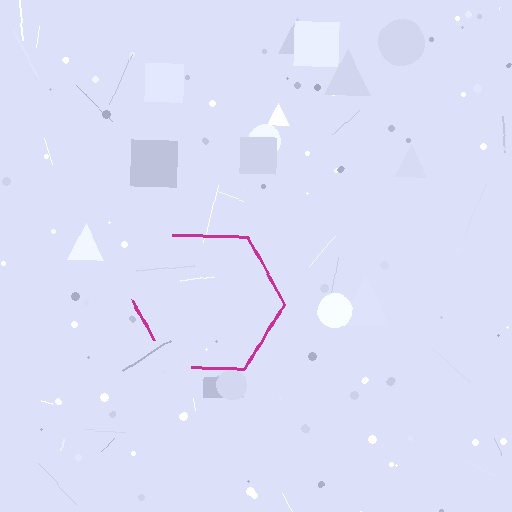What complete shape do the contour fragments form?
The contour fragments form a hexagon.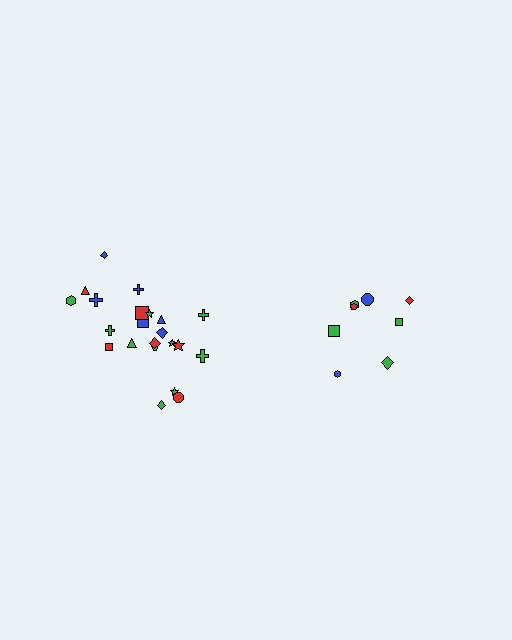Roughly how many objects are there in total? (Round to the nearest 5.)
Roughly 30 objects in total.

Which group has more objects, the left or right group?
The left group.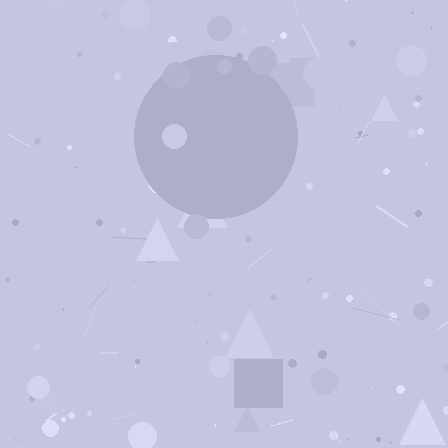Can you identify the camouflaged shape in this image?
The camouflaged shape is a circle.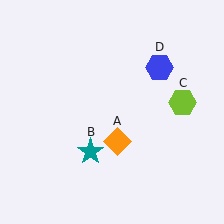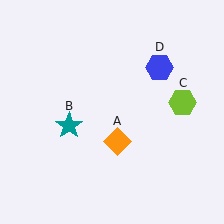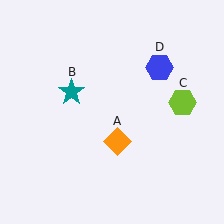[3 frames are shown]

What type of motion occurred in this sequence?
The teal star (object B) rotated clockwise around the center of the scene.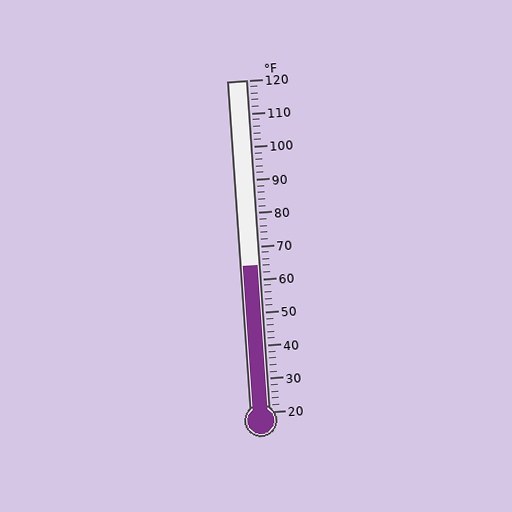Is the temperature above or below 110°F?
The temperature is below 110°F.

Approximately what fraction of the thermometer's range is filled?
The thermometer is filled to approximately 45% of its range.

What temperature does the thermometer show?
The thermometer shows approximately 64°F.